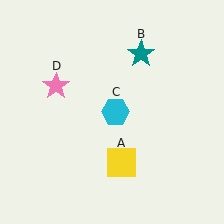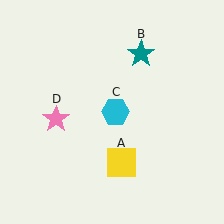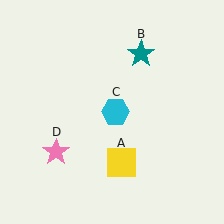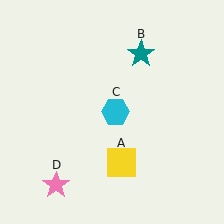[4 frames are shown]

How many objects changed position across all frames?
1 object changed position: pink star (object D).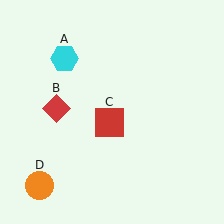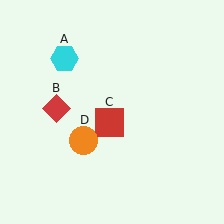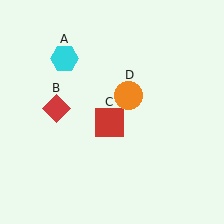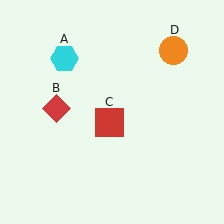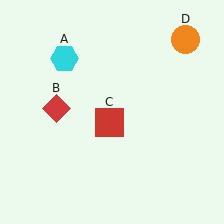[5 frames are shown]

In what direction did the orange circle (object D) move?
The orange circle (object D) moved up and to the right.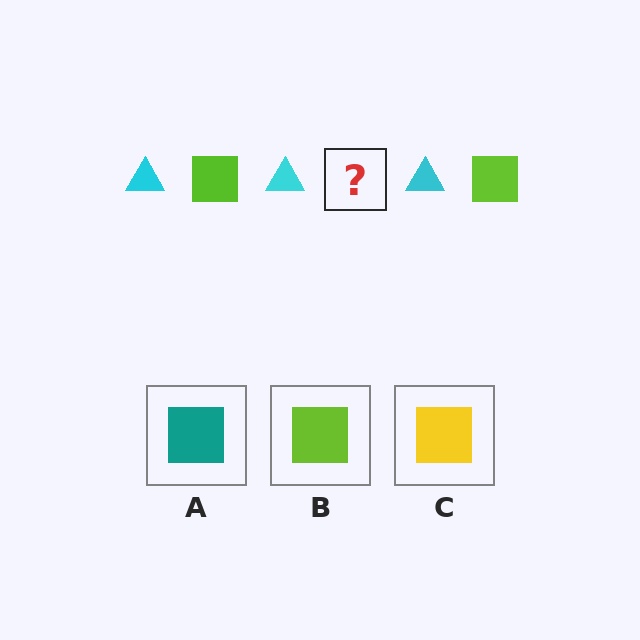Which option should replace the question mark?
Option B.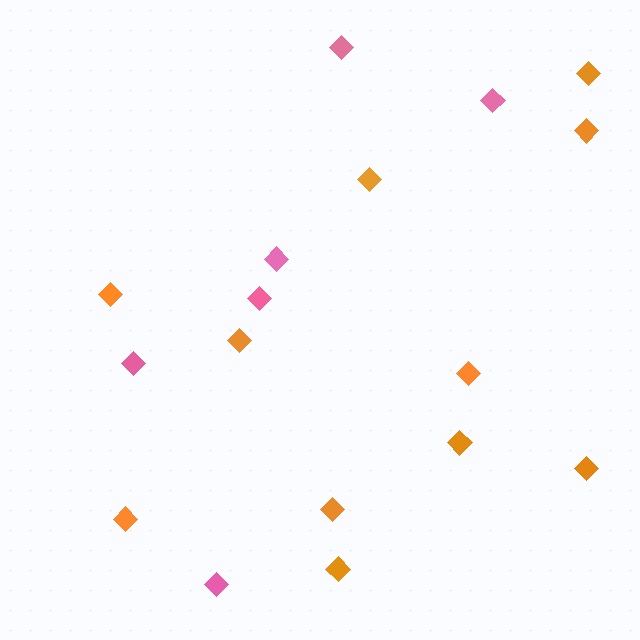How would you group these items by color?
There are 2 groups: one group of pink diamonds (6) and one group of orange diamonds (11).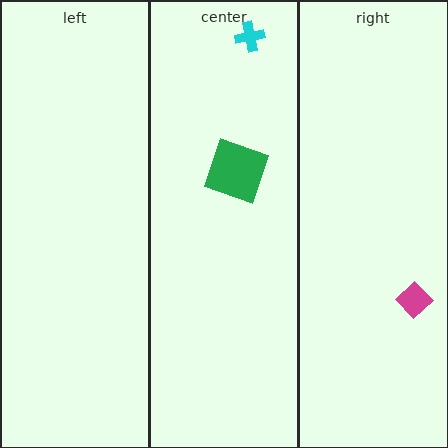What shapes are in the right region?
The magenta diamond.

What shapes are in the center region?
The green square, the cyan cross.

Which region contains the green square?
The center region.